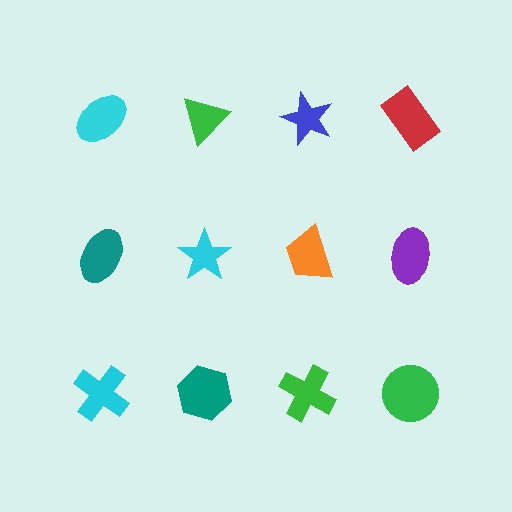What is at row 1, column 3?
A blue star.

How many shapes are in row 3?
4 shapes.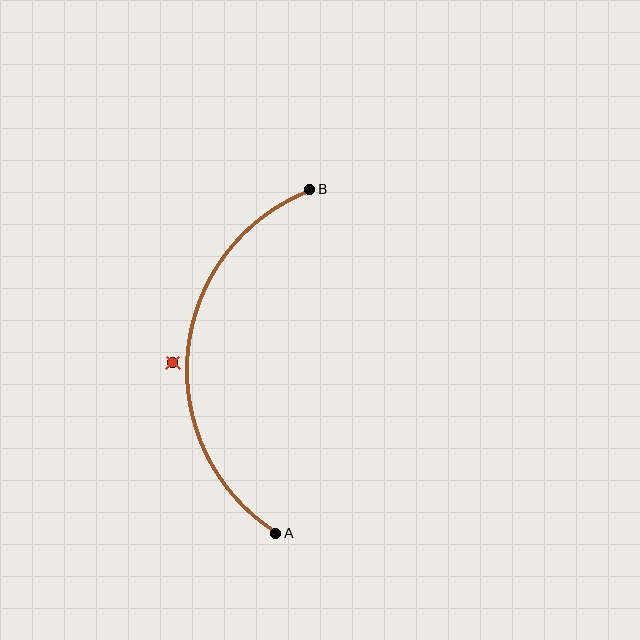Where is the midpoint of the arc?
The arc midpoint is the point on the curve farthest from the straight line joining A and B. It sits to the left of that line.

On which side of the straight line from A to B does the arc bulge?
The arc bulges to the left of the straight line connecting A and B.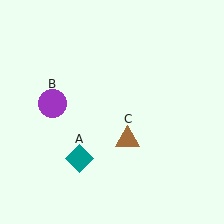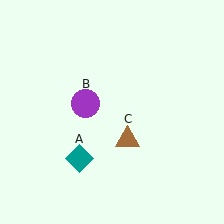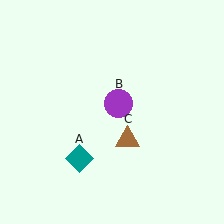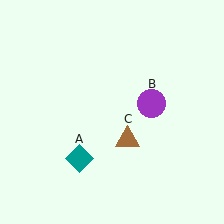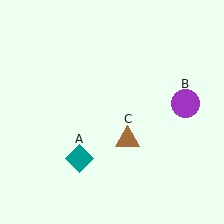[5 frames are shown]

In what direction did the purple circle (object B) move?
The purple circle (object B) moved right.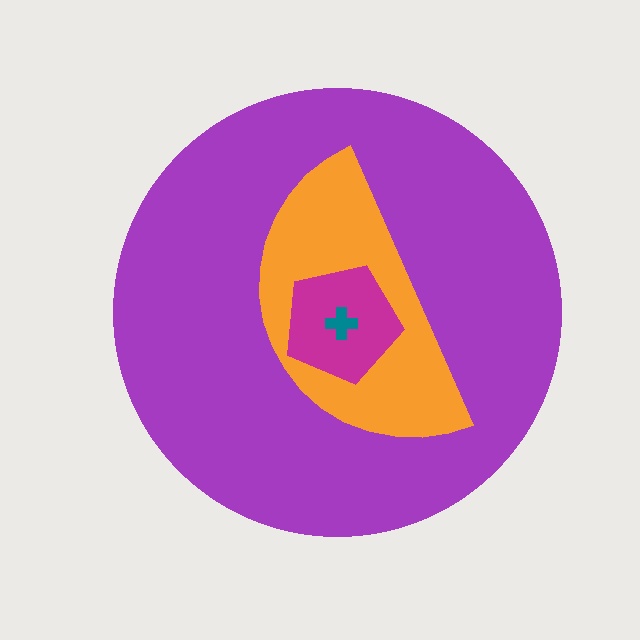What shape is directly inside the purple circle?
The orange semicircle.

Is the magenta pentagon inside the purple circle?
Yes.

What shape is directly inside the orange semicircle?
The magenta pentagon.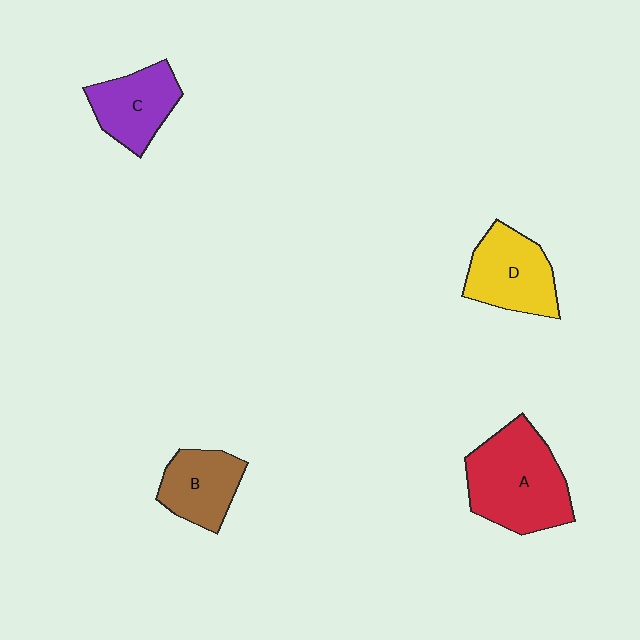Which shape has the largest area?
Shape A (red).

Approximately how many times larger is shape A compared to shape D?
Approximately 1.4 times.